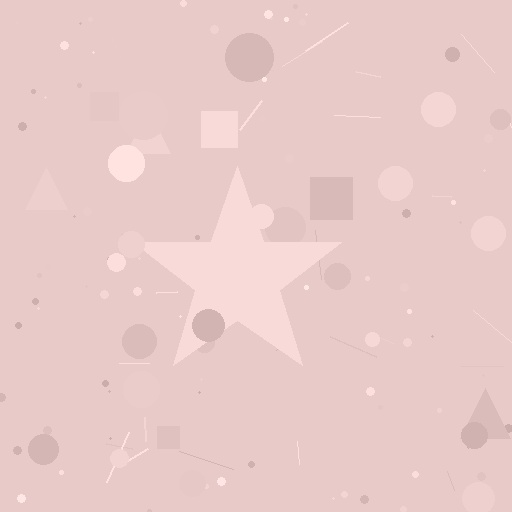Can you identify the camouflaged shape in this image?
The camouflaged shape is a star.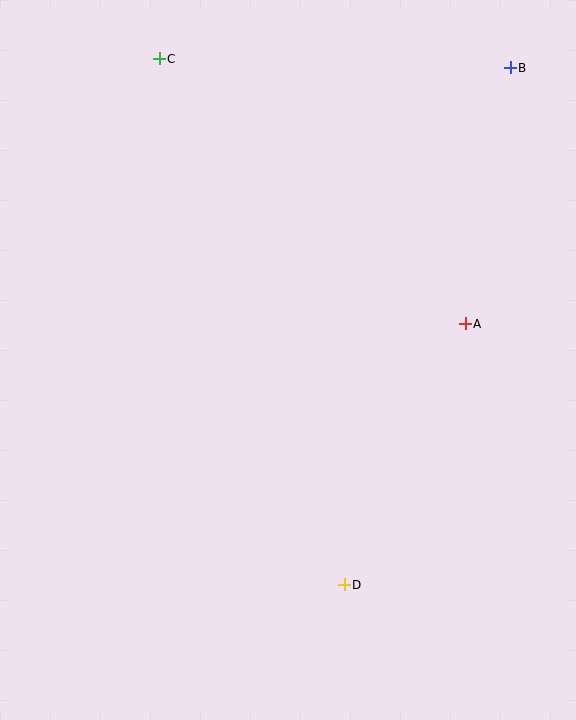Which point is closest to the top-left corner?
Point C is closest to the top-left corner.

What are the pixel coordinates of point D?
Point D is at (344, 585).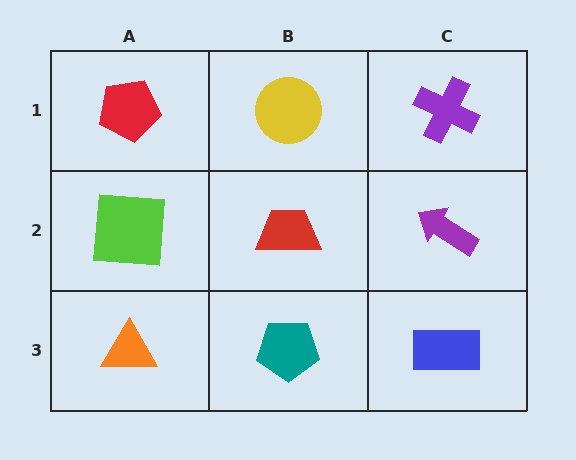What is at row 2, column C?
A purple arrow.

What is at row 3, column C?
A blue rectangle.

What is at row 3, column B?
A teal pentagon.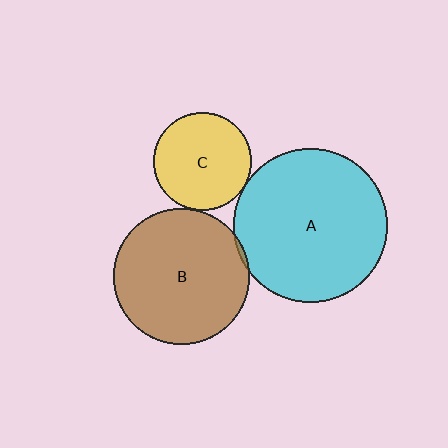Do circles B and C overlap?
Yes.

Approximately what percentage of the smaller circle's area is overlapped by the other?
Approximately 5%.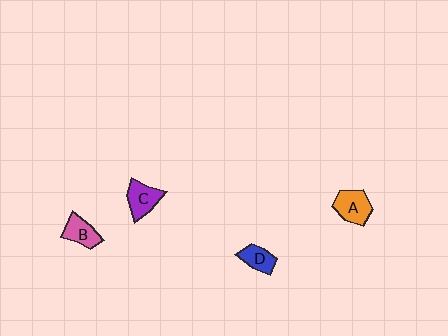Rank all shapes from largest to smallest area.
From largest to smallest: A (orange), C (purple), B (pink), D (blue).